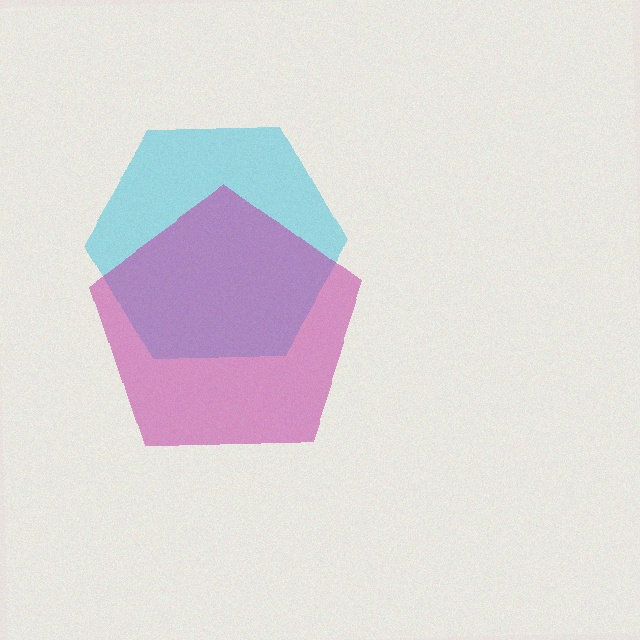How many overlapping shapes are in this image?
There are 2 overlapping shapes in the image.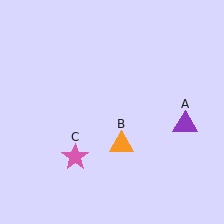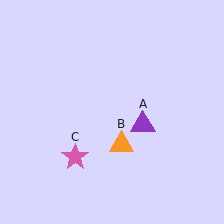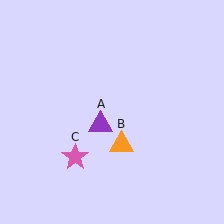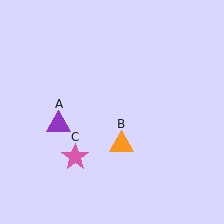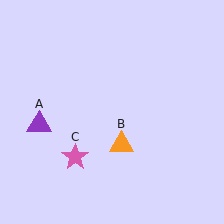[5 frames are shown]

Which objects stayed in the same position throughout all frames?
Orange triangle (object B) and pink star (object C) remained stationary.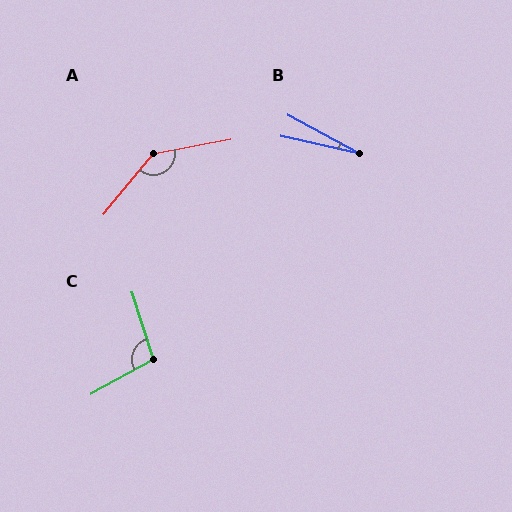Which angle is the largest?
A, at approximately 140 degrees.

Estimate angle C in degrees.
Approximately 101 degrees.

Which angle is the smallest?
B, at approximately 16 degrees.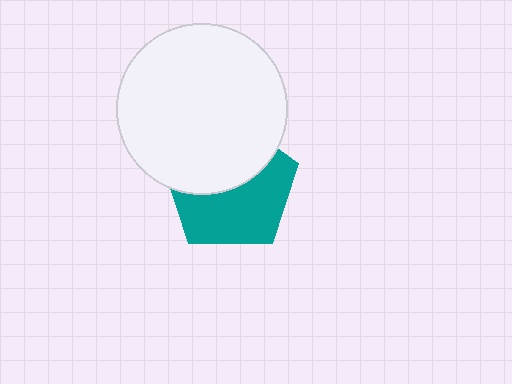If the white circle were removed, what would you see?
You would see the complete teal pentagon.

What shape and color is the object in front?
The object in front is a white circle.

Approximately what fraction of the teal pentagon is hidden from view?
Roughly 46% of the teal pentagon is hidden behind the white circle.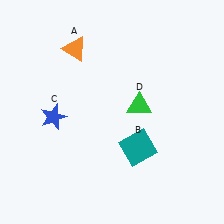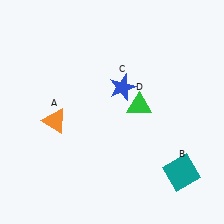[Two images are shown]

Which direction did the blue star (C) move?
The blue star (C) moved right.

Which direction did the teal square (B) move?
The teal square (B) moved right.